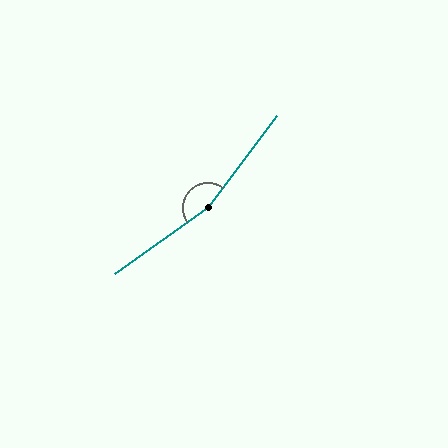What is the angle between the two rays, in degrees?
Approximately 162 degrees.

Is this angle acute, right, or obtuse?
It is obtuse.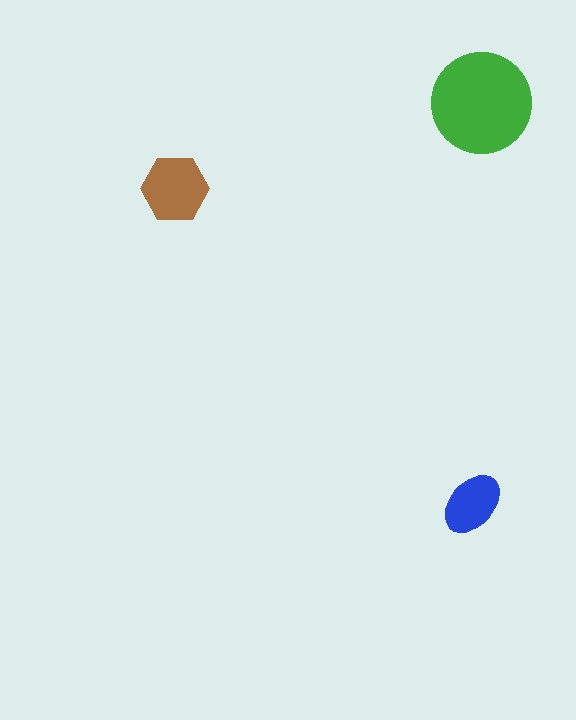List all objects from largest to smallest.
The green circle, the brown hexagon, the blue ellipse.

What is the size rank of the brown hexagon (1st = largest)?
2nd.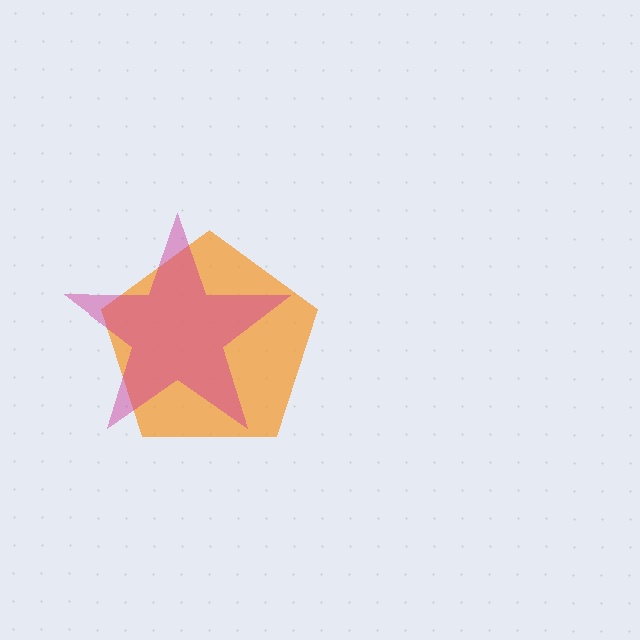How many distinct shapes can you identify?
There are 2 distinct shapes: an orange pentagon, a magenta star.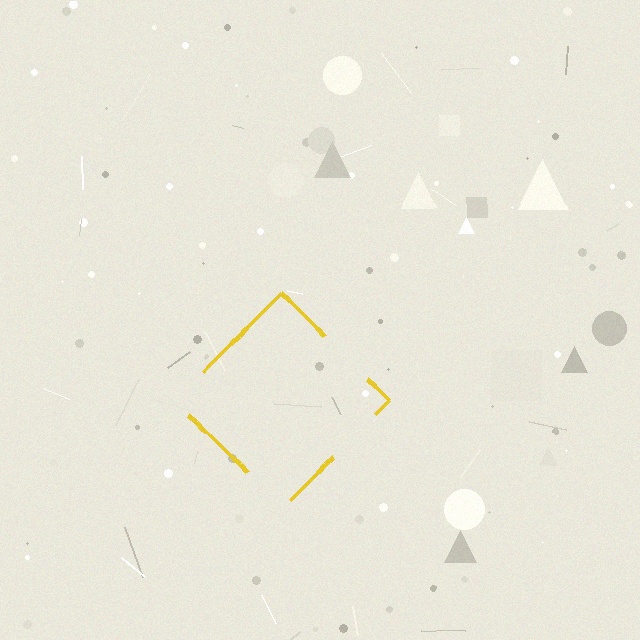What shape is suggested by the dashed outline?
The dashed outline suggests a diamond.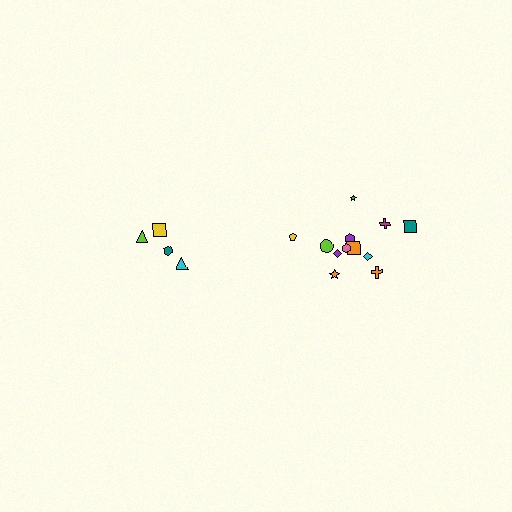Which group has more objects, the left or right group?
The right group.